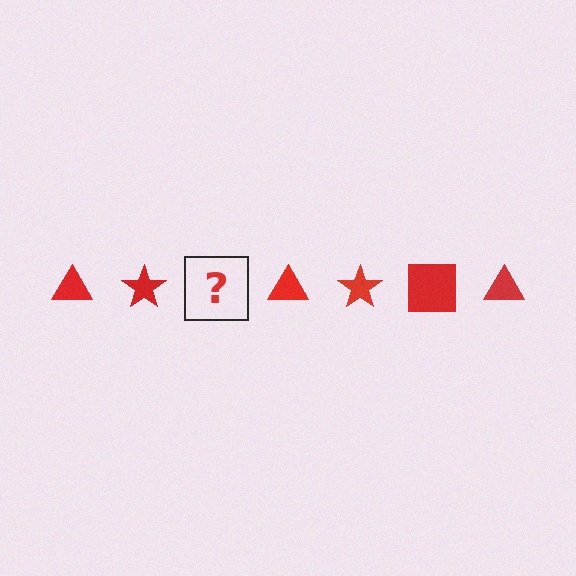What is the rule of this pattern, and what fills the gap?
The rule is that the pattern cycles through triangle, star, square shapes in red. The gap should be filled with a red square.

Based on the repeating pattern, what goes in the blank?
The blank should be a red square.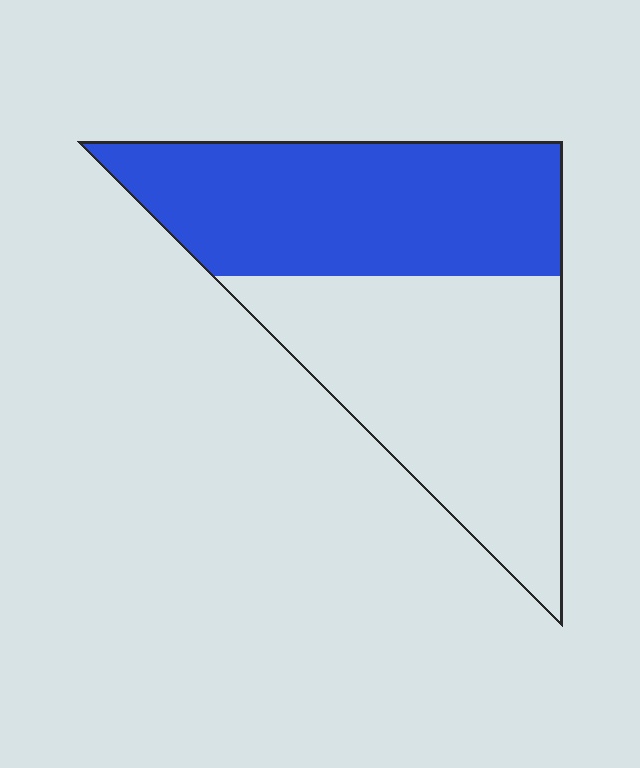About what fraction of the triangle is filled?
About one half (1/2).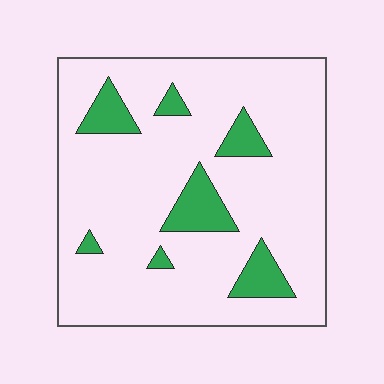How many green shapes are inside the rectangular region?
7.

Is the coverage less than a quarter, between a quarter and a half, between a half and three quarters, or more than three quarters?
Less than a quarter.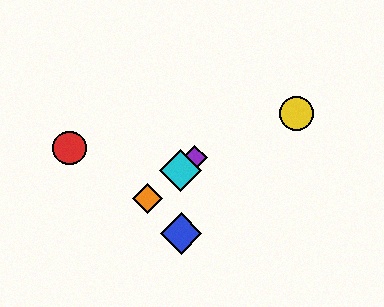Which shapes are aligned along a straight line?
The green diamond, the purple diamond, the orange diamond, the cyan diamond are aligned along a straight line.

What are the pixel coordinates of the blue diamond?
The blue diamond is at (181, 233).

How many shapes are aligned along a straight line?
4 shapes (the green diamond, the purple diamond, the orange diamond, the cyan diamond) are aligned along a straight line.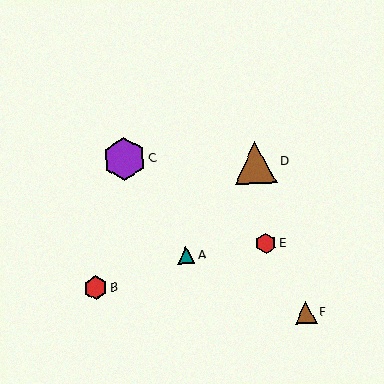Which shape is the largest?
The purple hexagon (labeled C) is the largest.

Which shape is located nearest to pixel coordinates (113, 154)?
The purple hexagon (labeled C) at (124, 159) is nearest to that location.